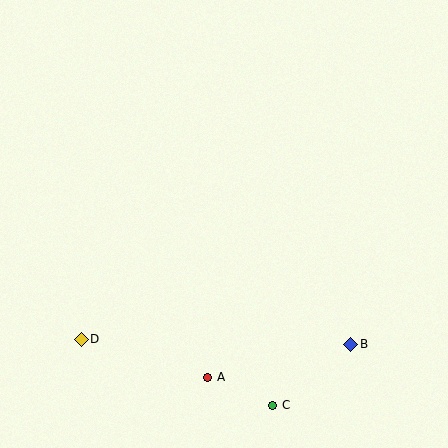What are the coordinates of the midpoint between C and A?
The midpoint between C and A is at (240, 391).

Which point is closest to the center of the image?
Point A at (208, 377) is closest to the center.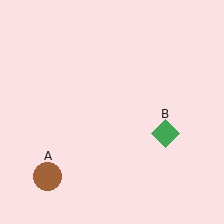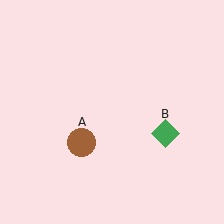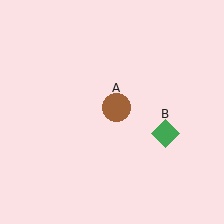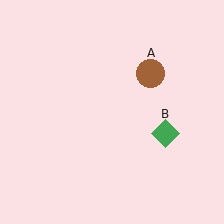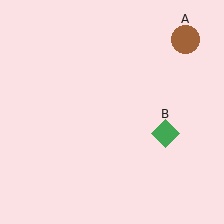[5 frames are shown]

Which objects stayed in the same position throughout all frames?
Green diamond (object B) remained stationary.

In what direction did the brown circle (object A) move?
The brown circle (object A) moved up and to the right.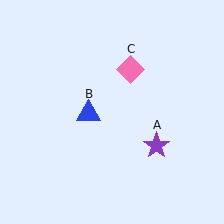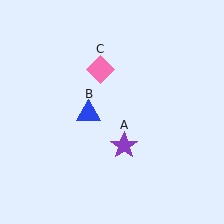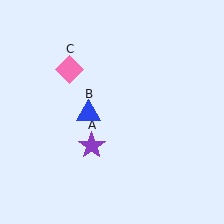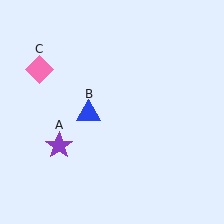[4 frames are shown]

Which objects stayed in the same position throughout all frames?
Blue triangle (object B) remained stationary.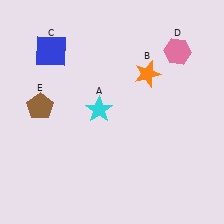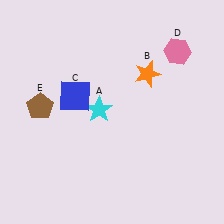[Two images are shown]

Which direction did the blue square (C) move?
The blue square (C) moved down.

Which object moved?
The blue square (C) moved down.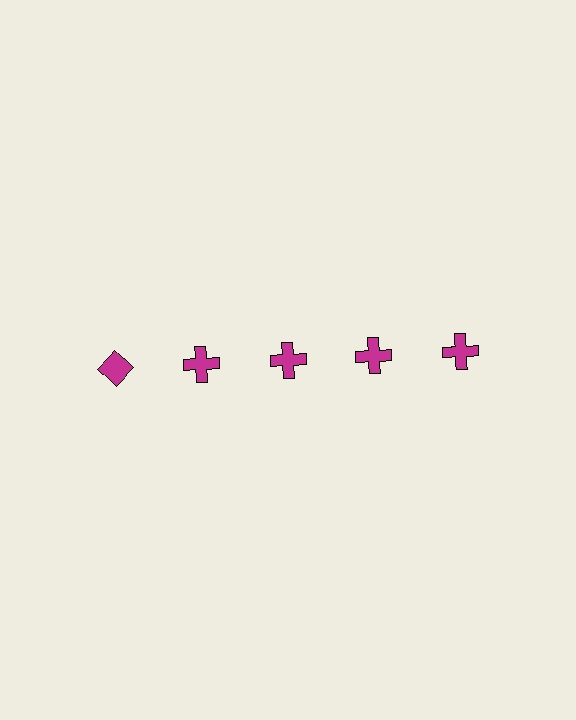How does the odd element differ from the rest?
It has a different shape: diamond instead of cross.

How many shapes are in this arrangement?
There are 5 shapes arranged in a grid pattern.